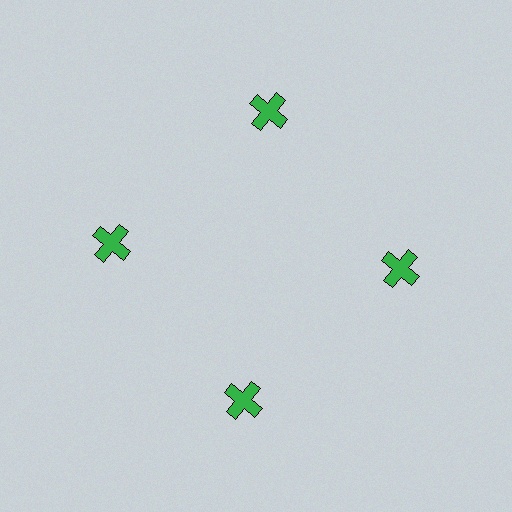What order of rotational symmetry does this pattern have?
This pattern has 4-fold rotational symmetry.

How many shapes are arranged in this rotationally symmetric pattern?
There are 4 shapes, arranged in 4 groups of 1.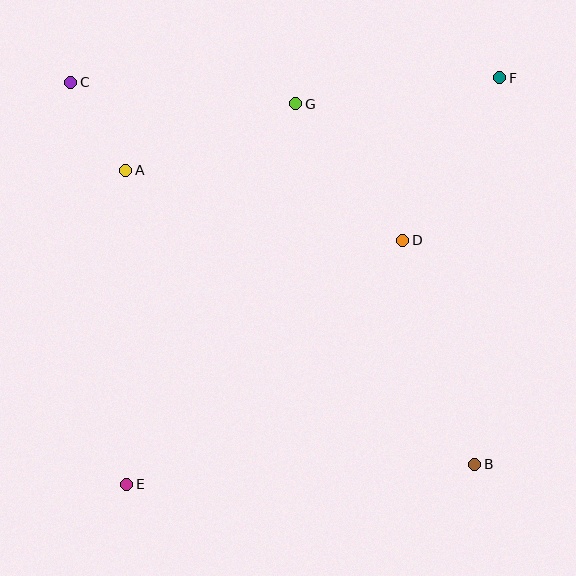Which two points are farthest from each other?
Points B and C are farthest from each other.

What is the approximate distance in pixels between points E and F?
The distance between E and F is approximately 552 pixels.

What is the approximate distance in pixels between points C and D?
The distance between C and D is approximately 368 pixels.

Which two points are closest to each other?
Points A and C are closest to each other.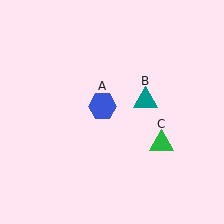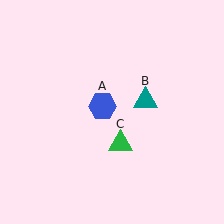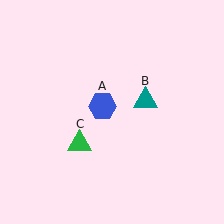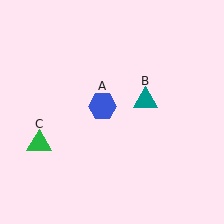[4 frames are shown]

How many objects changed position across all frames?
1 object changed position: green triangle (object C).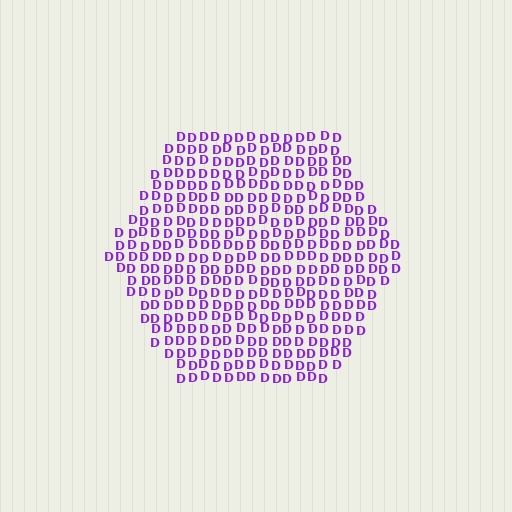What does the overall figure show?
The overall figure shows a hexagon.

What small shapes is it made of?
It is made of small letter D's.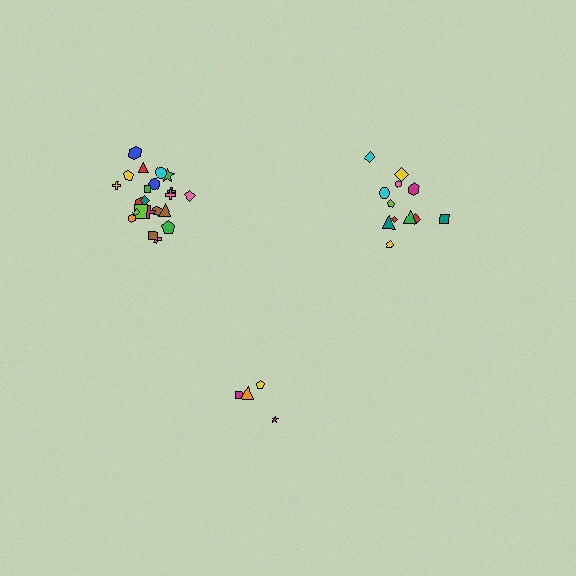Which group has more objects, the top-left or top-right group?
The top-left group.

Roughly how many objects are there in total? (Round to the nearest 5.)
Roughly 40 objects in total.